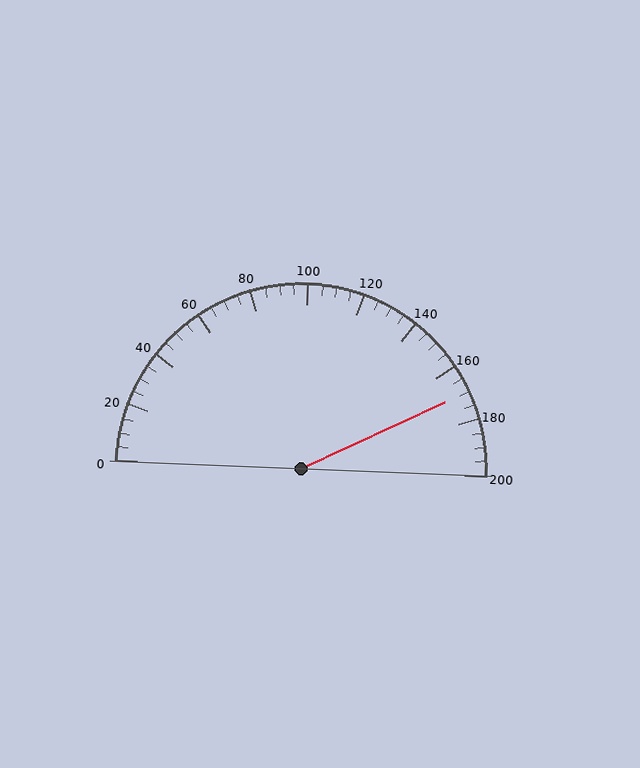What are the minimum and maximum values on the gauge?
The gauge ranges from 0 to 200.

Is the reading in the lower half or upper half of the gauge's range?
The reading is in the upper half of the range (0 to 200).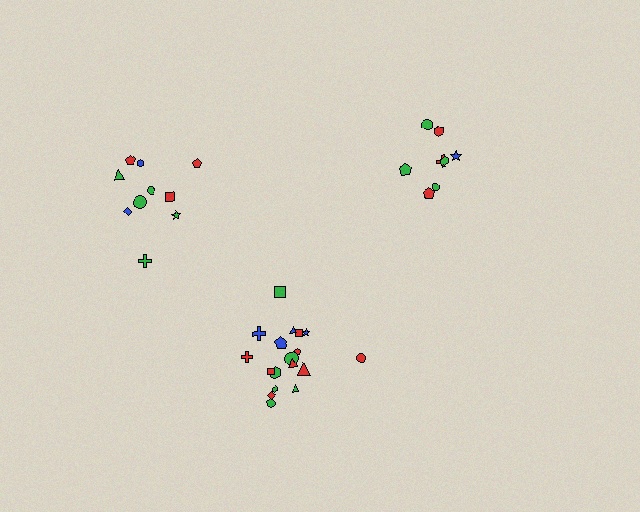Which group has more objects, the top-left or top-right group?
The top-left group.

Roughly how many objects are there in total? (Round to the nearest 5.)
Roughly 35 objects in total.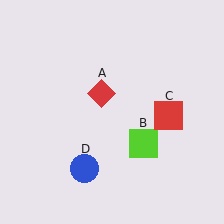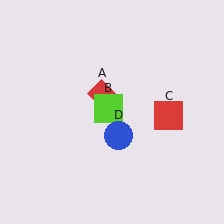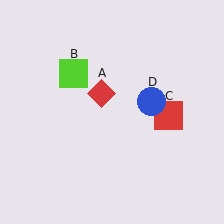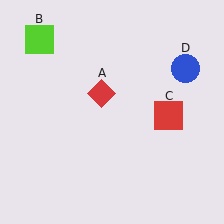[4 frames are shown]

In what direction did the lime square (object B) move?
The lime square (object B) moved up and to the left.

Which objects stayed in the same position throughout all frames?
Red diamond (object A) and red square (object C) remained stationary.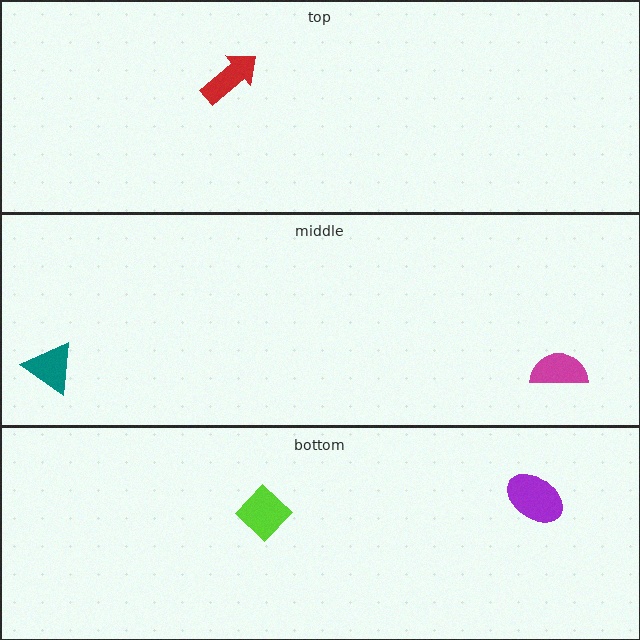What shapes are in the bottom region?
The purple ellipse, the lime diamond.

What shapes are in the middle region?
The teal triangle, the magenta semicircle.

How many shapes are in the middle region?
2.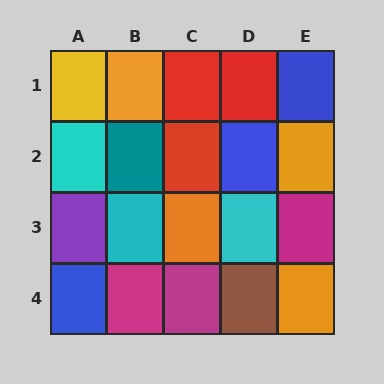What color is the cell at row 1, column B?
Orange.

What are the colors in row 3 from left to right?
Purple, cyan, orange, cyan, magenta.